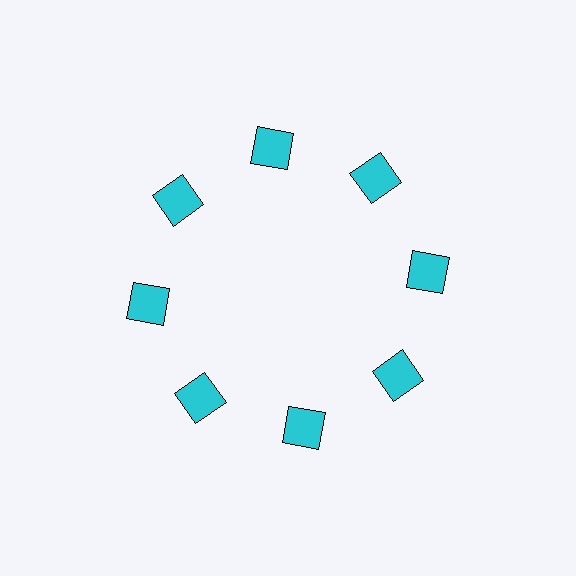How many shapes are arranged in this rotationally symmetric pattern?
There are 8 shapes, arranged in 8 groups of 1.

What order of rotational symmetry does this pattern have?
This pattern has 8-fold rotational symmetry.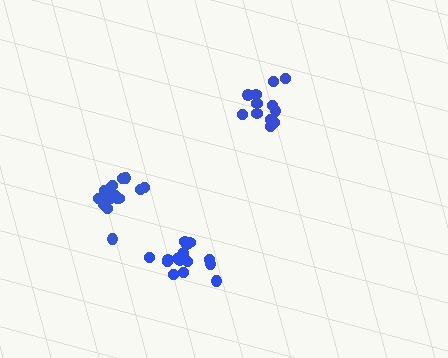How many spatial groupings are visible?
There are 3 spatial groupings.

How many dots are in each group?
Group 1: 12 dots, Group 2: 15 dots, Group 3: 16 dots (43 total).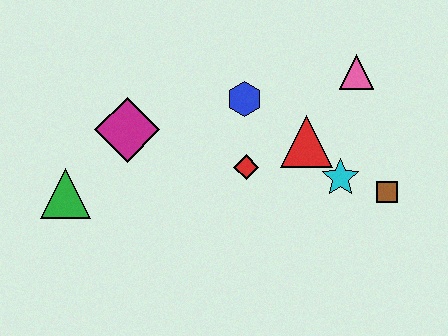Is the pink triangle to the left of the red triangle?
No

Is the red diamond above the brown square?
Yes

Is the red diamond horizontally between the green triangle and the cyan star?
Yes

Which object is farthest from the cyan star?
The green triangle is farthest from the cyan star.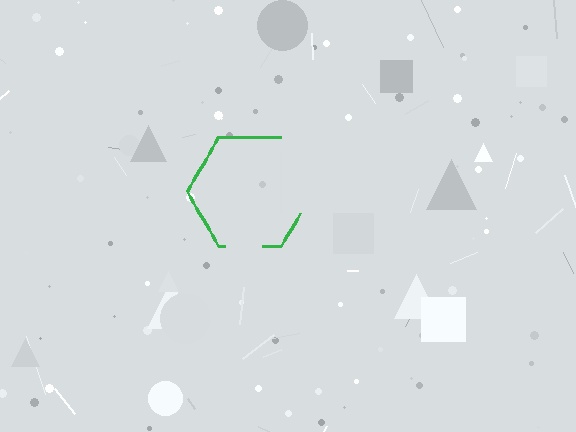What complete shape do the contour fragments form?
The contour fragments form a hexagon.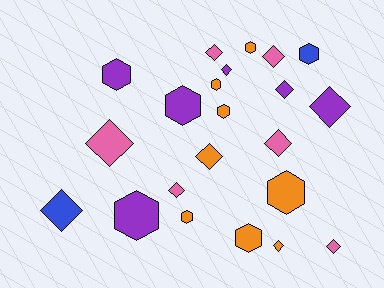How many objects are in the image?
There are 22 objects.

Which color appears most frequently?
Orange, with 8 objects.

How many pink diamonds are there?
There are 6 pink diamonds.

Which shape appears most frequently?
Diamond, with 12 objects.